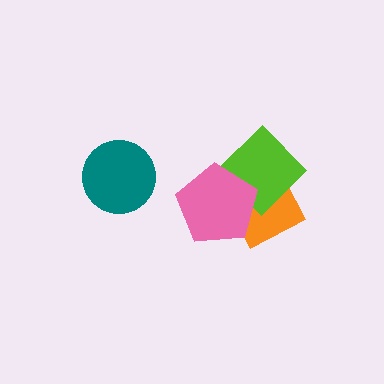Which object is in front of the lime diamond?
The pink pentagon is in front of the lime diamond.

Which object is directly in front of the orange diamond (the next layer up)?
The lime diamond is directly in front of the orange diamond.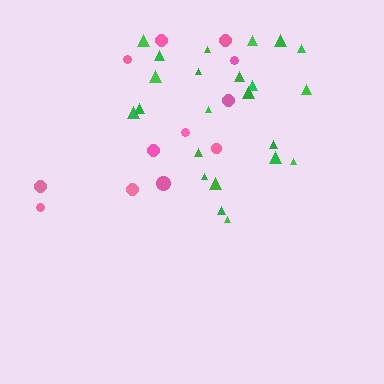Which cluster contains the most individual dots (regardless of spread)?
Green (23).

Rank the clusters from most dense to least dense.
green, pink.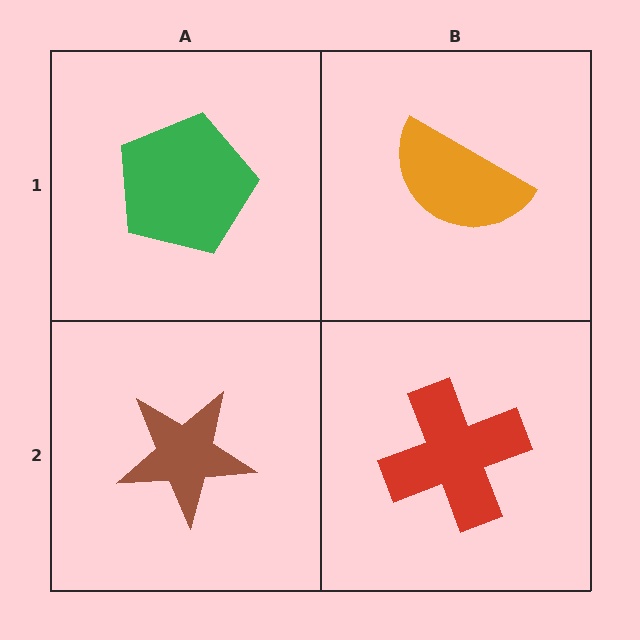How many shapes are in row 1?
2 shapes.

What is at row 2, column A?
A brown star.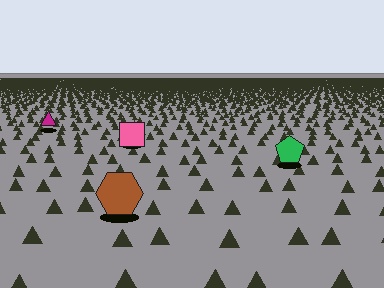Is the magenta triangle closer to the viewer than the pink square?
No. The pink square is closer — you can tell from the texture gradient: the ground texture is coarser near it.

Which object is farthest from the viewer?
The magenta triangle is farthest from the viewer. It appears smaller and the ground texture around it is denser.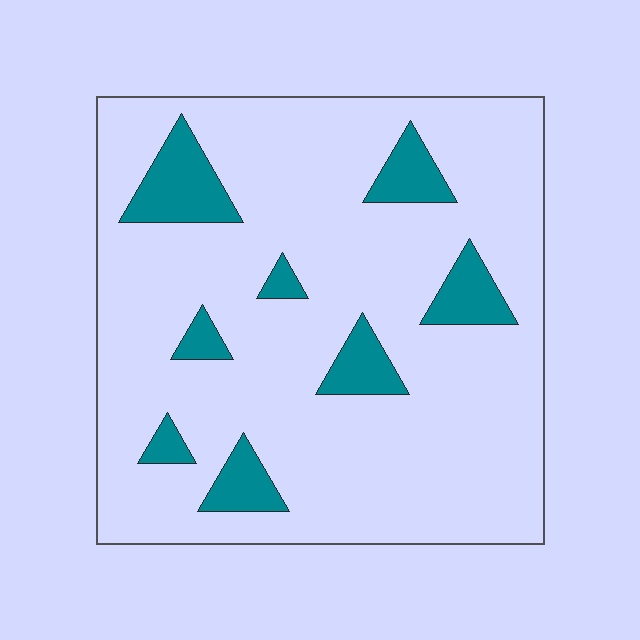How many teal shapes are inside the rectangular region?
8.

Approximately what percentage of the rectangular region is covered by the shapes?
Approximately 15%.